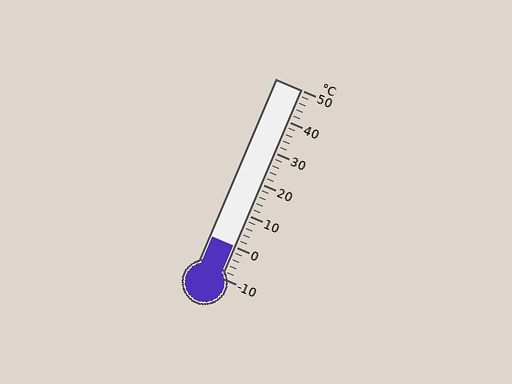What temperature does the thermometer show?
The thermometer shows approximately 0°C.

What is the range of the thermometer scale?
The thermometer scale ranges from -10°C to 50°C.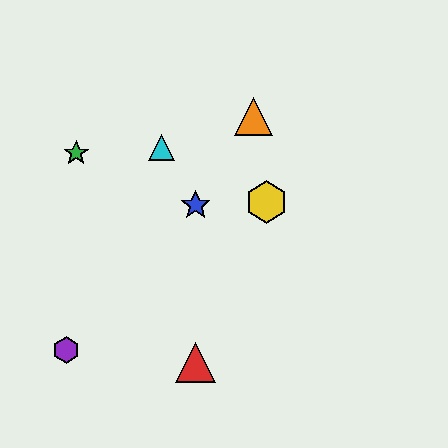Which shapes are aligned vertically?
The red triangle, the blue star are aligned vertically.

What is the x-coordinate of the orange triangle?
The orange triangle is at x≈253.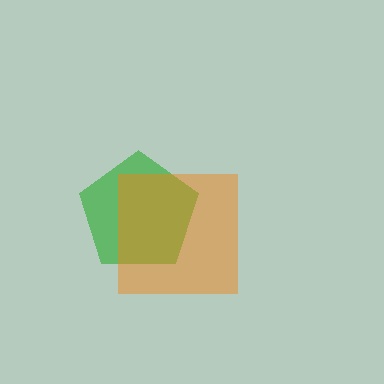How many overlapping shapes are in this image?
There are 2 overlapping shapes in the image.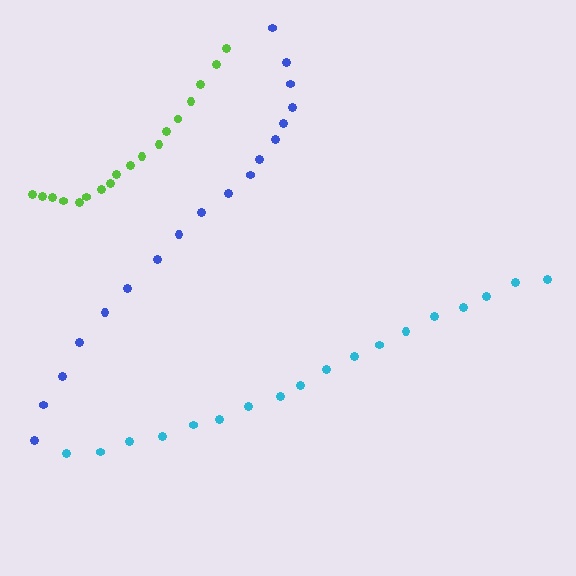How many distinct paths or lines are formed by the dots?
There are 3 distinct paths.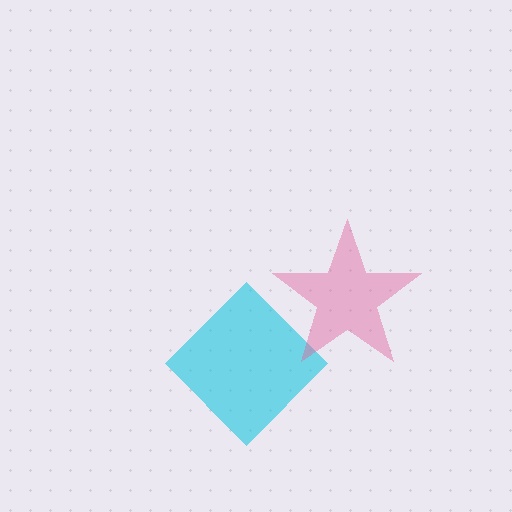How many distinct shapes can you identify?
There are 2 distinct shapes: a cyan diamond, a pink star.